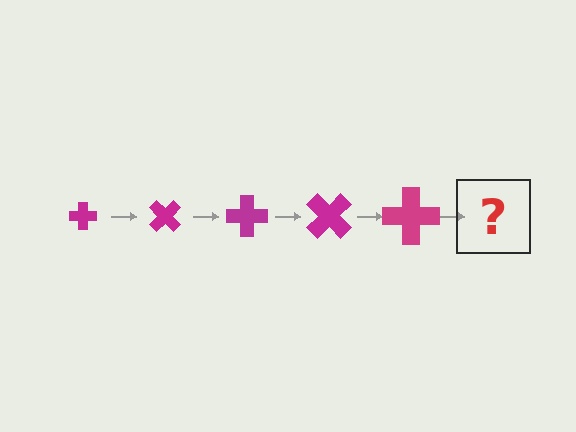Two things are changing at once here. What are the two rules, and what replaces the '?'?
The two rules are that the cross grows larger each step and it rotates 45 degrees each step. The '?' should be a cross, larger than the previous one and rotated 225 degrees from the start.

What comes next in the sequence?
The next element should be a cross, larger than the previous one and rotated 225 degrees from the start.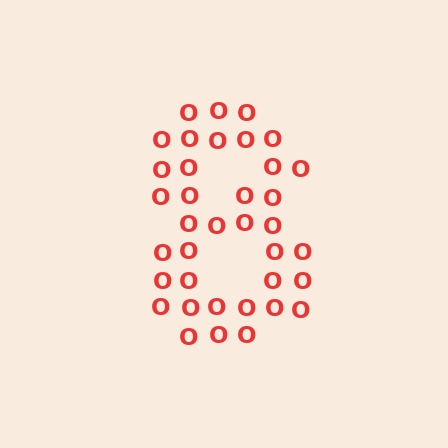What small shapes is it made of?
It is made of small letter O's.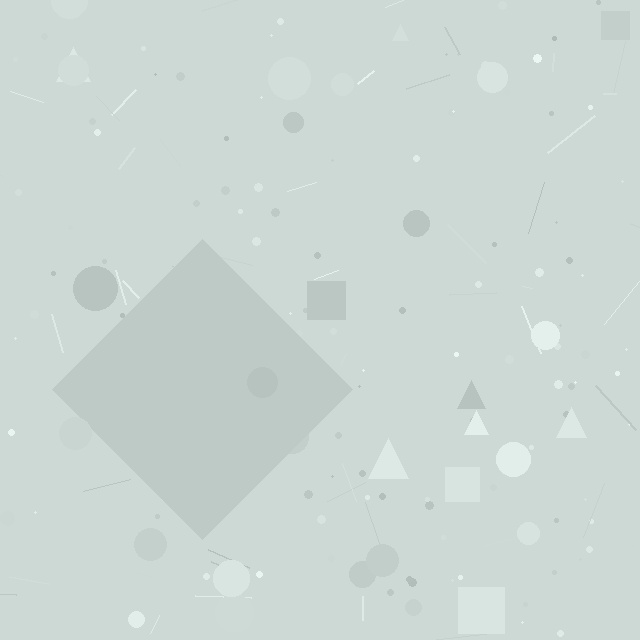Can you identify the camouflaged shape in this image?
The camouflaged shape is a diamond.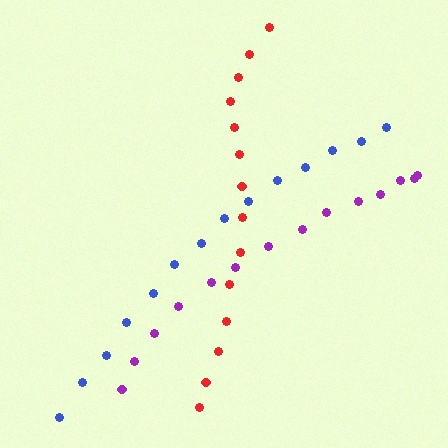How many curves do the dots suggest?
There are 3 distinct paths.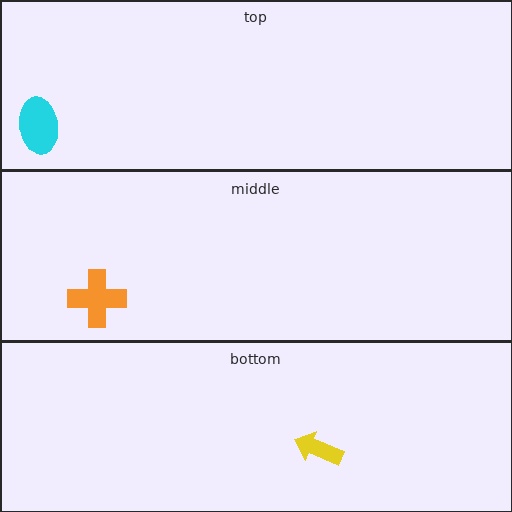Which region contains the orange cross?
The middle region.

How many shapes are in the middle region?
1.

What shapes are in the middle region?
The orange cross.